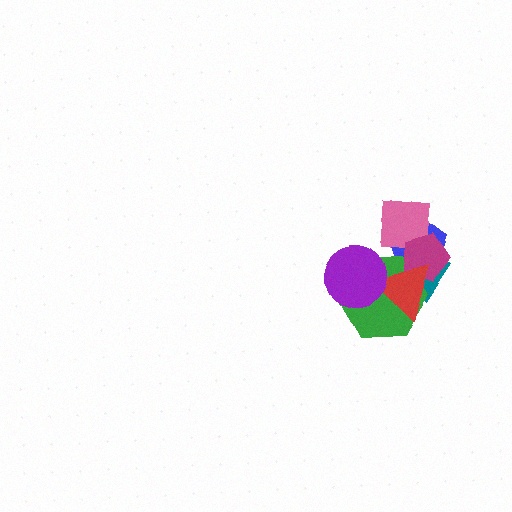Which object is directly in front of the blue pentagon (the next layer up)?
The pink square is directly in front of the blue pentagon.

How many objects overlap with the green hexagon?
5 objects overlap with the green hexagon.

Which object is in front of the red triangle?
The purple circle is in front of the red triangle.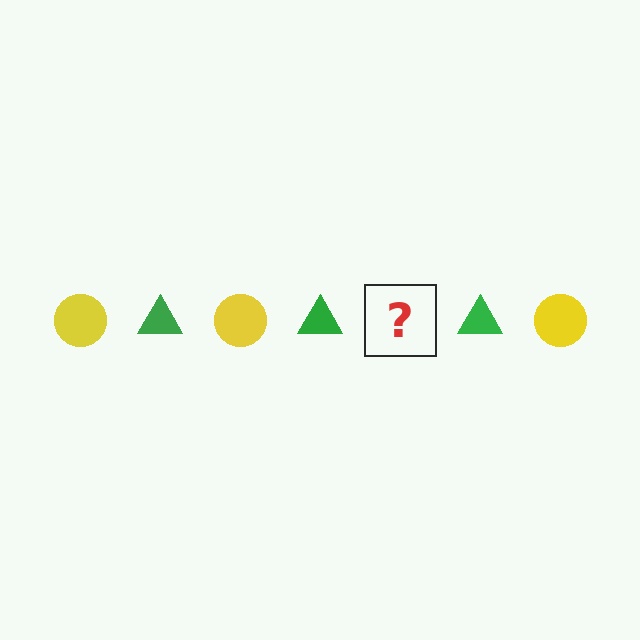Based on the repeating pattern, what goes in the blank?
The blank should be a yellow circle.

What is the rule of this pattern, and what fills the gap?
The rule is that the pattern alternates between yellow circle and green triangle. The gap should be filled with a yellow circle.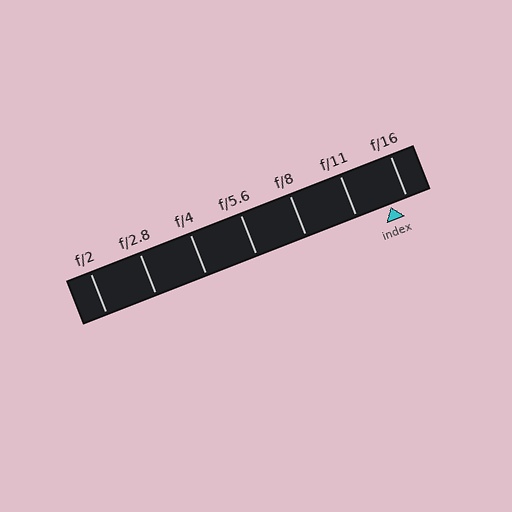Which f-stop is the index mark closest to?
The index mark is closest to f/16.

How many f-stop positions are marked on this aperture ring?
There are 7 f-stop positions marked.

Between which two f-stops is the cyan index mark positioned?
The index mark is between f/11 and f/16.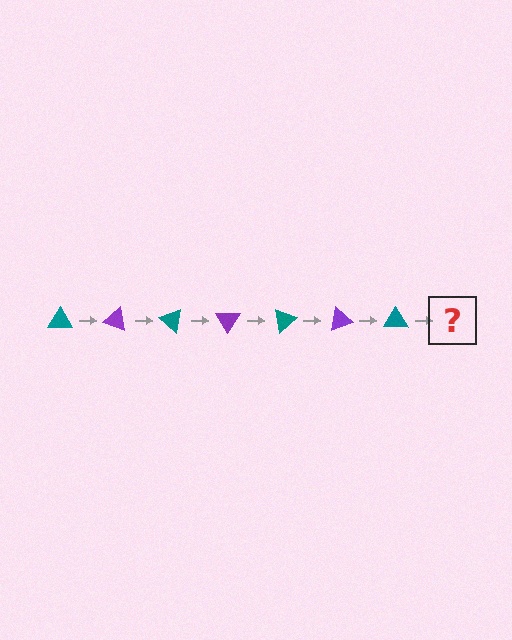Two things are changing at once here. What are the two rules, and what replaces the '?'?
The two rules are that it rotates 20 degrees each step and the color cycles through teal and purple. The '?' should be a purple triangle, rotated 140 degrees from the start.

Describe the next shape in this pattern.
It should be a purple triangle, rotated 140 degrees from the start.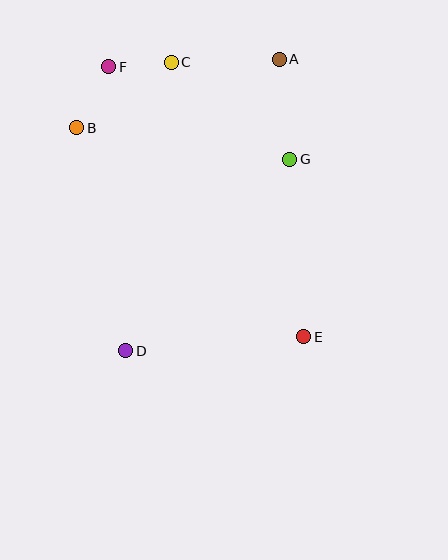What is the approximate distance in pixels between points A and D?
The distance between A and D is approximately 330 pixels.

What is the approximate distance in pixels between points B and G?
The distance between B and G is approximately 215 pixels.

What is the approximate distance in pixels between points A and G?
The distance between A and G is approximately 101 pixels.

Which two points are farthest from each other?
Points E and F are farthest from each other.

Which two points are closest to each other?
Points C and F are closest to each other.